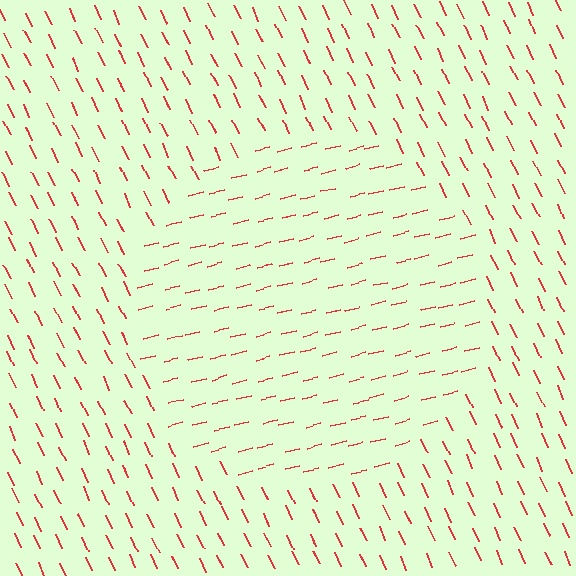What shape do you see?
I see a circle.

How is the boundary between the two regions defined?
The boundary is defined purely by a change in line orientation (approximately 79 degrees difference). All lines are the same color and thickness.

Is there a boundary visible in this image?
Yes, there is a texture boundary formed by a change in line orientation.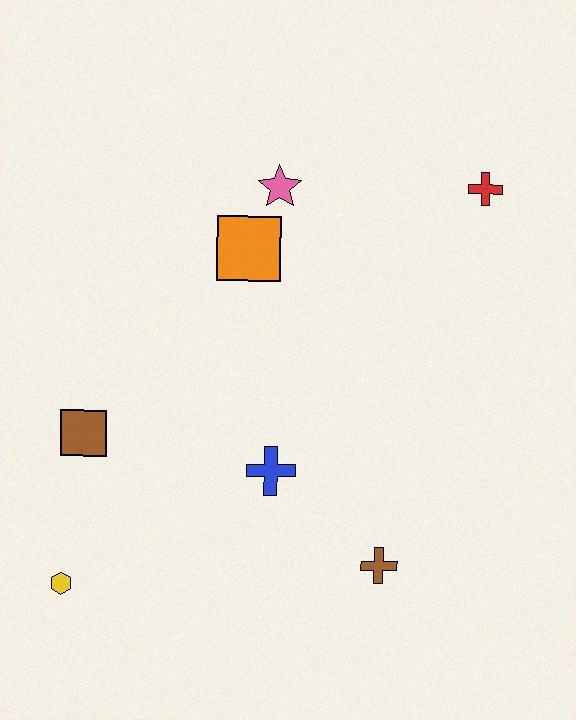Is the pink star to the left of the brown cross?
Yes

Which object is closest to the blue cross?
The brown cross is closest to the blue cross.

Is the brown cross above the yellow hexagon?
Yes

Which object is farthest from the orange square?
The yellow hexagon is farthest from the orange square.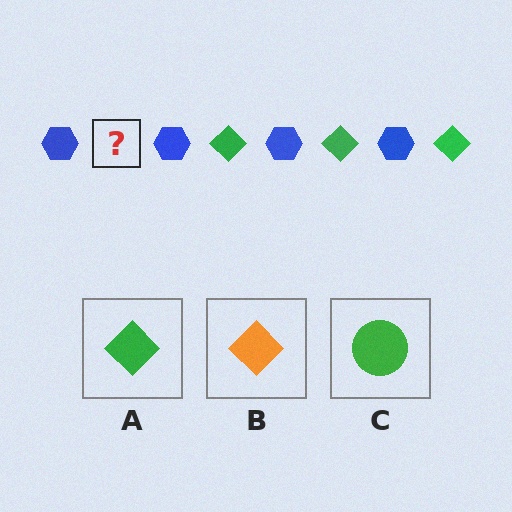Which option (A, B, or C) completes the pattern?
A.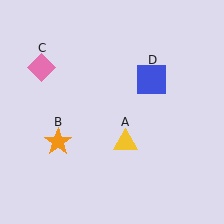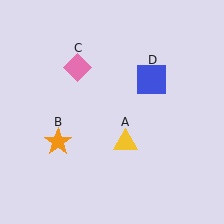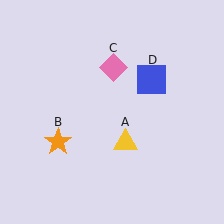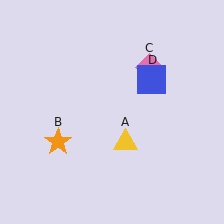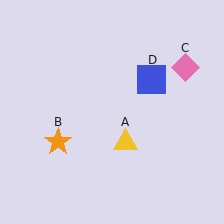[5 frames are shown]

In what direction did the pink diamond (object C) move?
The pink diamond (object C) moved right.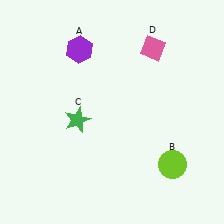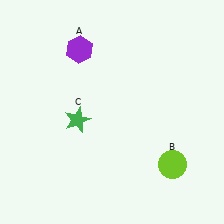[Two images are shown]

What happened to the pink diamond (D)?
The pink diamond (D) was removed in Image 2. It was in the top-right area of Image 1.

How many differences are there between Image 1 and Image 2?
There is 1 difference between the two images.